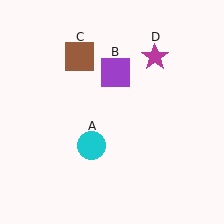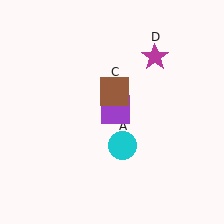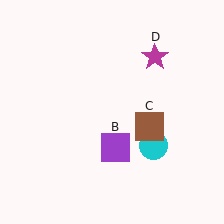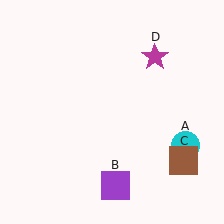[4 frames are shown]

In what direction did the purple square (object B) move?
The purple square (object B) moved down.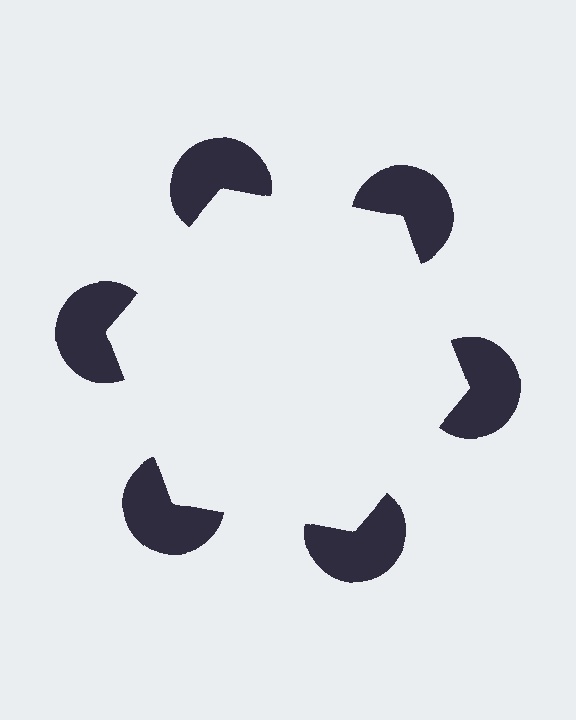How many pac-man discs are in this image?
There are 6 — one at each vertex of the illusory hexagon.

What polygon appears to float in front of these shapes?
An illusory hexagon — its edges are inferred from the aligned wedge cuts in the pac-man discs, not physically drawn.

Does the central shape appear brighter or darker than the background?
It typically appears slightly brighter than the background, even though no actual brightness change is drawn.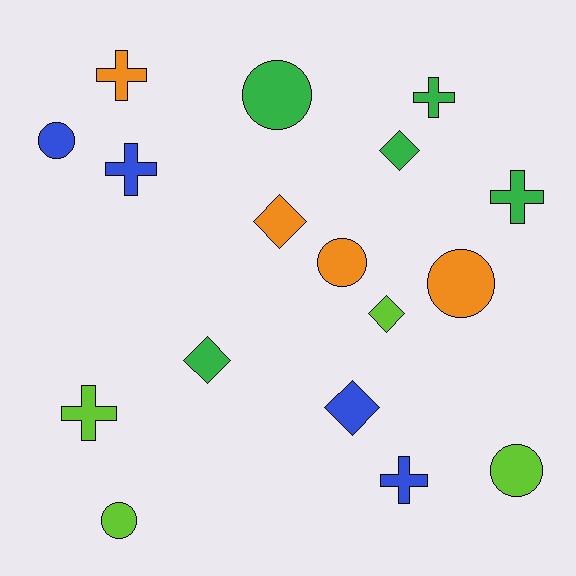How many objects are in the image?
There are 17 objects.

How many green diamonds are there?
There are 2 green diamonds.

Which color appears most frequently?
Green, with 5 objects.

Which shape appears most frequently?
Circle, with 6 objects.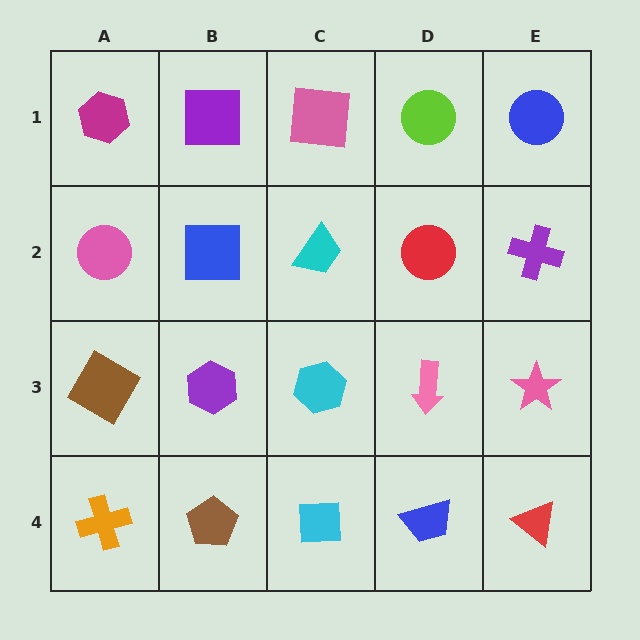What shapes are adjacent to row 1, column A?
A pink circle (row 2, column A), a purple square (row 1, column B).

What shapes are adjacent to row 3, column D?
A red circle (row 2, column D), a blue trapezoid (row 4, column D), a cyan hexagon (row 3, column C), a pink star (row 3, column E).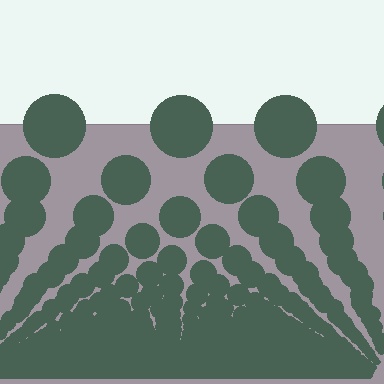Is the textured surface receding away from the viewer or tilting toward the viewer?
The surface appears to tilt toward the viewer. Texture elements get larger and sparser toward the top.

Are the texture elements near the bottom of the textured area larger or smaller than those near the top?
Smaller. The gradient is inverted — elements near the bottom are smaller and denser.